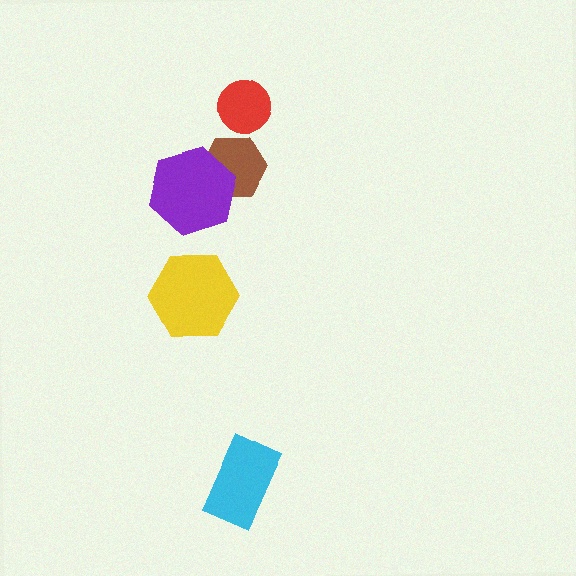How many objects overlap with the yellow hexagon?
0 objects overlap with the yellow hexagon.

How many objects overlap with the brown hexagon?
1 object overlaps with the brown hexagon.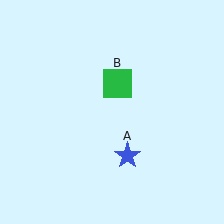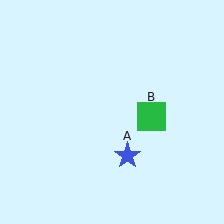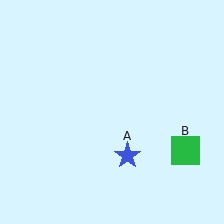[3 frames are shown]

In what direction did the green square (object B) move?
The green square (object B) moved down and to the right.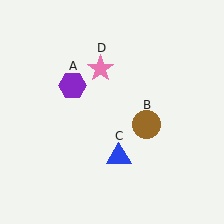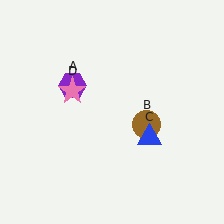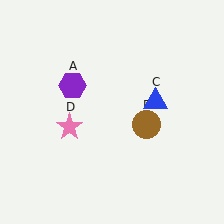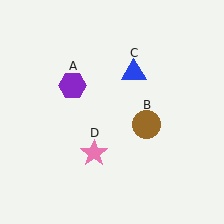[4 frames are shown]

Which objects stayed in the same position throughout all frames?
Purple hexagon (object A) and brown circle (object B) remained stationary.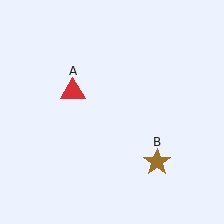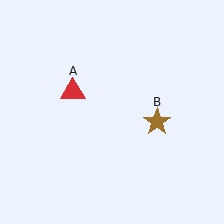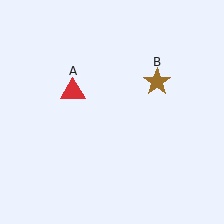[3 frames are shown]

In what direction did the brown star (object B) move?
The brown star (object B) moved up.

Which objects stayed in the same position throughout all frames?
Red triangle (object A) remained stationary.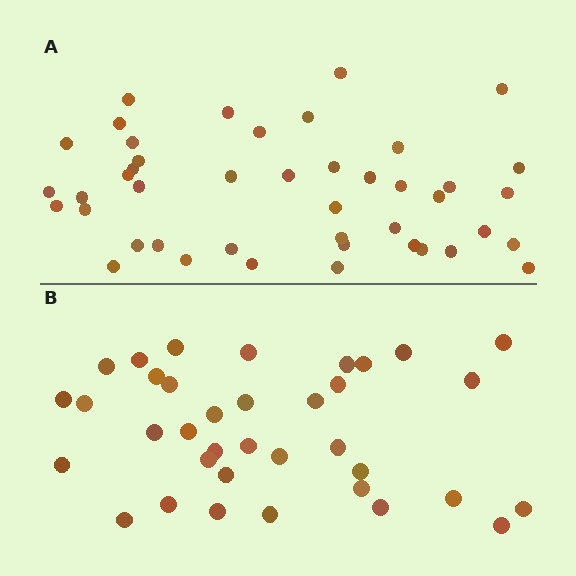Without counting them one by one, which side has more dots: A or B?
Region A (the top region) has more dots.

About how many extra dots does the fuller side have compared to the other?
Region A has roughly 8 or so more dots than region B.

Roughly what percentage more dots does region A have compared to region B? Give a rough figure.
About 20% more.